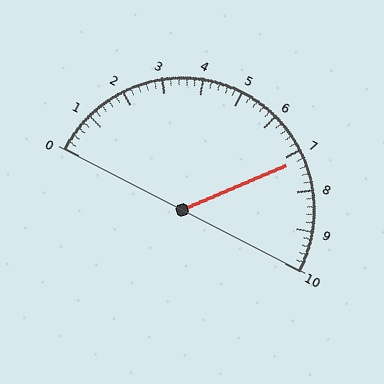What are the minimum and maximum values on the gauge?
The gauge ranges from 0 to 10.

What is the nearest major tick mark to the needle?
The nearest major tick mark is 7.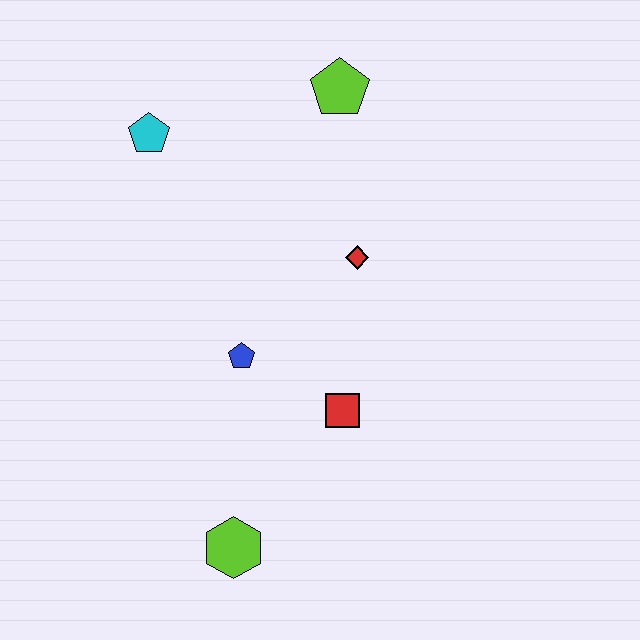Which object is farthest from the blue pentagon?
The lime pentagon is farthest from the blue pentagon.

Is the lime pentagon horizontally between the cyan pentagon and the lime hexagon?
No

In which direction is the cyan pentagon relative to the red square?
The cyan pentagon is above the red square.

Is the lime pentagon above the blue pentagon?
Yes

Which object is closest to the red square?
The blue pentagon is closest to the red square.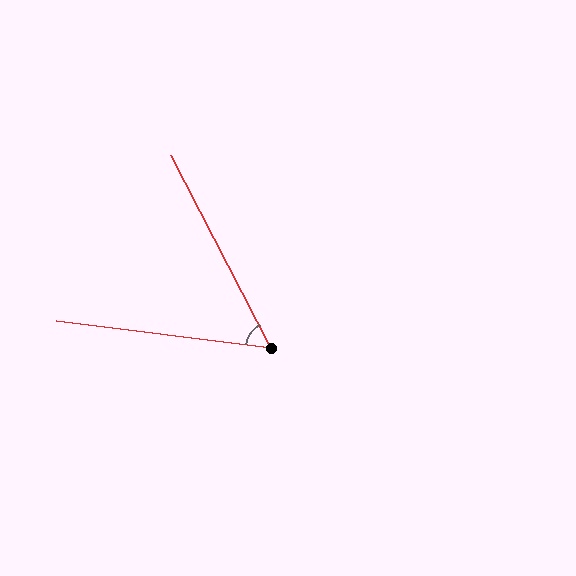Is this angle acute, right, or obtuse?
It is acute.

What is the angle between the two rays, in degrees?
Approximately 55 degrees.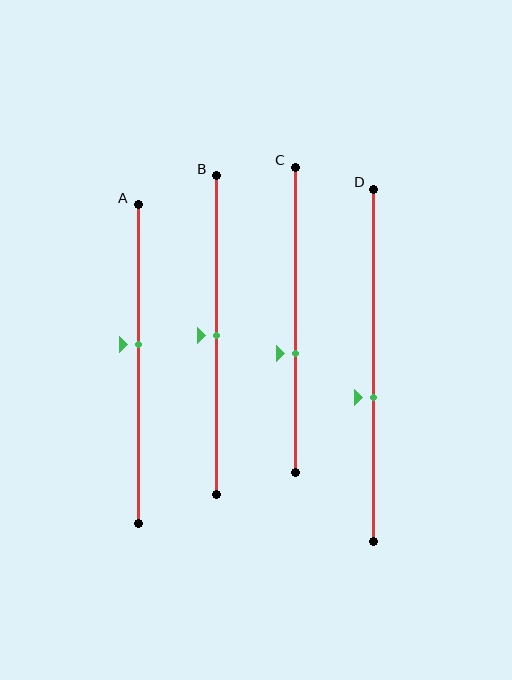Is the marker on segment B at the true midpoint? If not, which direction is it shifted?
Yes, the marker on segment B is at the true midpoint.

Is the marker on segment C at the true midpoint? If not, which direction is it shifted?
No, the marker on segment C is shifted downward by about 11% of the segment length.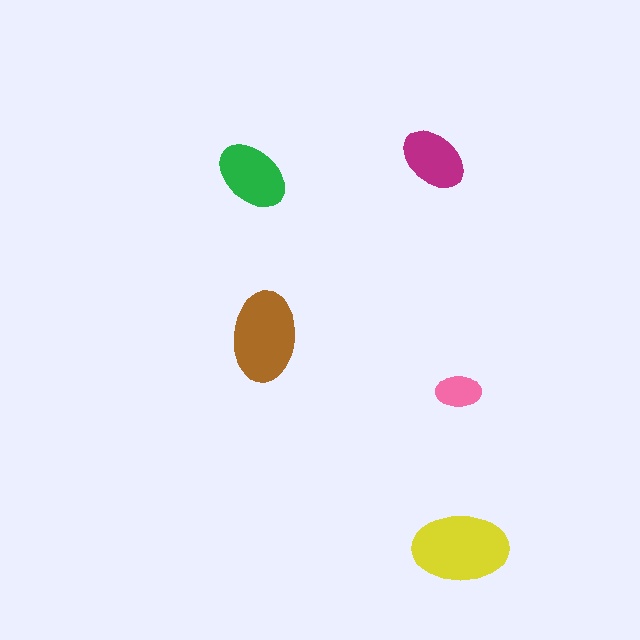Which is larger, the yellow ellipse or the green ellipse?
The yellow one.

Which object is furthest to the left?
The green ellipse is leftmost.